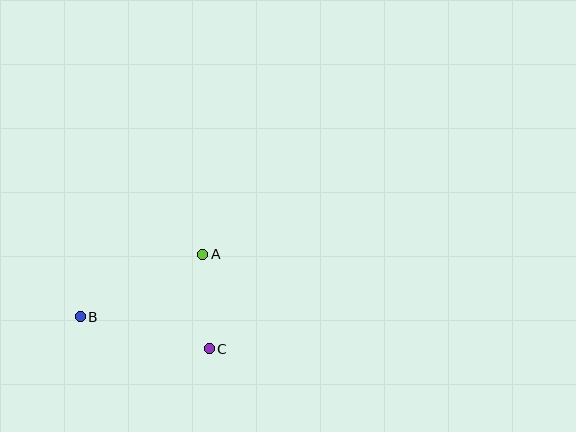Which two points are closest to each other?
Points A and C are closest to each other.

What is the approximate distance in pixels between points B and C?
The distance between B and C is approximately 133 pixels.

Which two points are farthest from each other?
Points A and B are farthest from each other.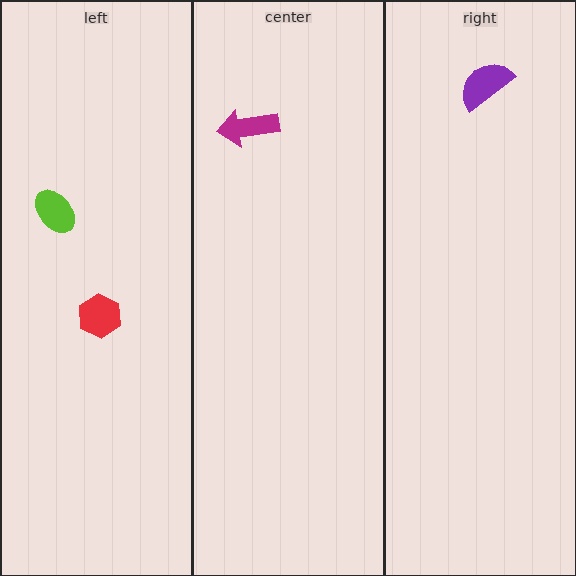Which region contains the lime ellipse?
The left region.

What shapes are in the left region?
The lime ellipse, the red hexagon.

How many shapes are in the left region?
2.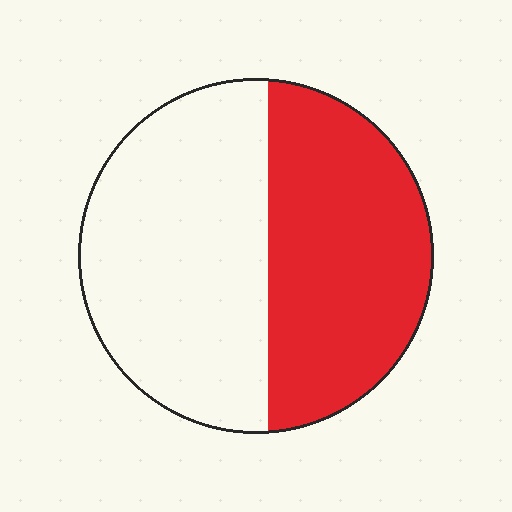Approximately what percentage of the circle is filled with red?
Approximately 45%.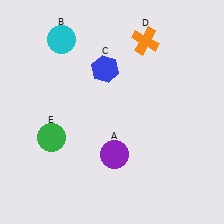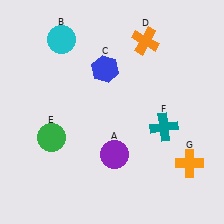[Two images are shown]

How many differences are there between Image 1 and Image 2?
There are 2 differences between the two images.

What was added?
A teal cross (F), an orange cross (G) were added in Image 2.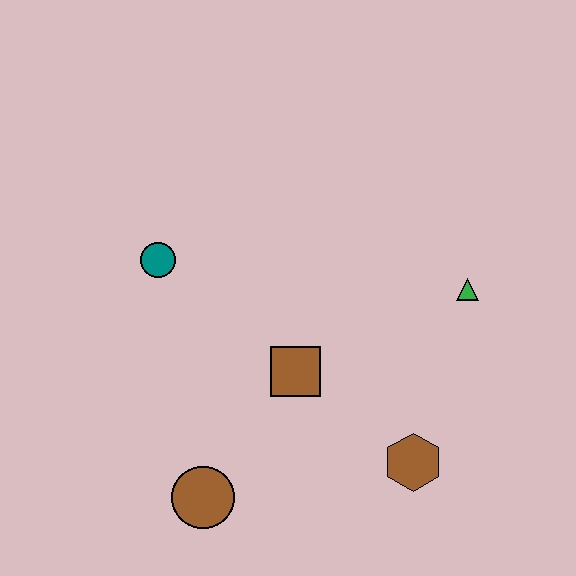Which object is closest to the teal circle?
The brown square is closest to the teal circle.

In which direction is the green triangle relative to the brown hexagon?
The green triangle is above the brown hexagon.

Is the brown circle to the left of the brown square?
Yes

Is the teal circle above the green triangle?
Yes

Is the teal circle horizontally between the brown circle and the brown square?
No